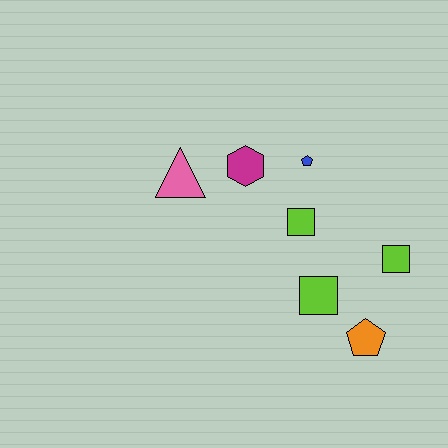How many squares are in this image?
There are 3 squares.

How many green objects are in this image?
There are no green objects.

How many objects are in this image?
There are 7 objects.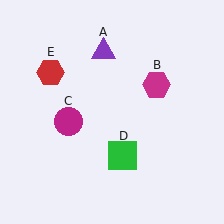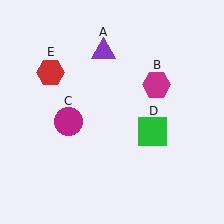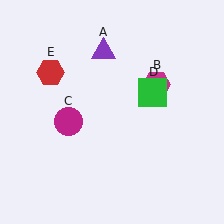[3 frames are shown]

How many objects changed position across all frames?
1 object changed position: green square (object D).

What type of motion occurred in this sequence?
The green square (object D) rotated counterclockwise around the center of the scene.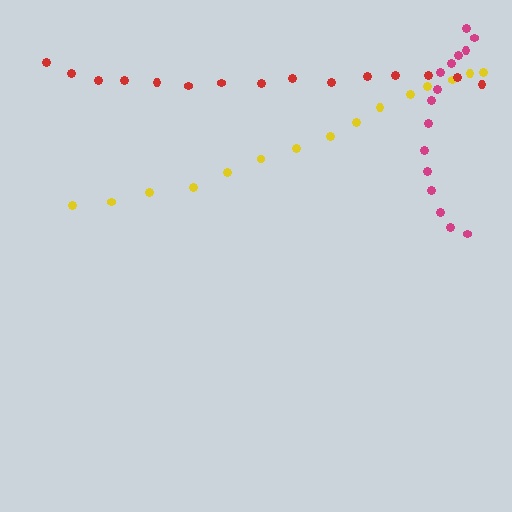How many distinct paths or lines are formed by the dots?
There are 3 distinct paths.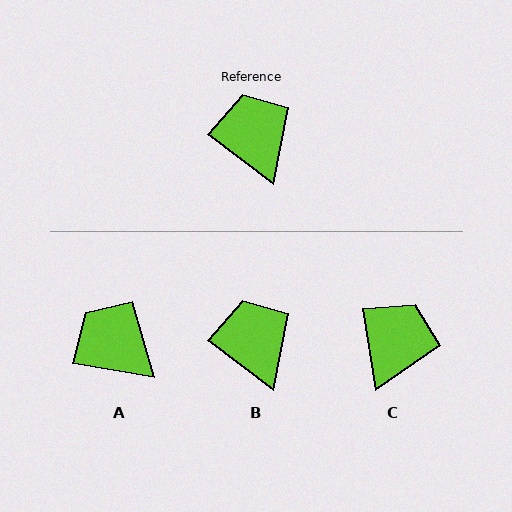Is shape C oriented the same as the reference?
No, it is off by about 44 degrees.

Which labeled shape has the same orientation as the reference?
B.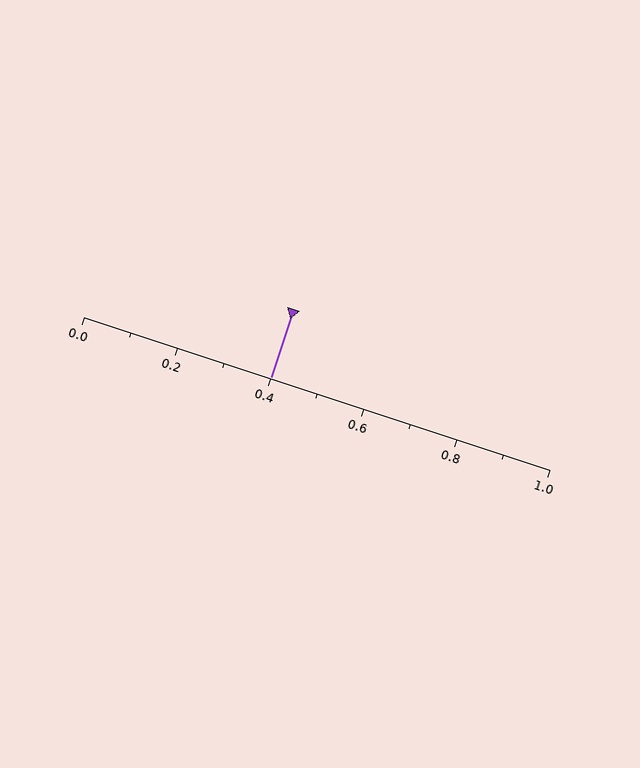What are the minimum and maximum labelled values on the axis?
The axis runs from 0.0 to 1.0.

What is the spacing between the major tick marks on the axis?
The major ticks are spaced 0.2 apart.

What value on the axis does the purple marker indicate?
The marker indicates approximately 0.4.